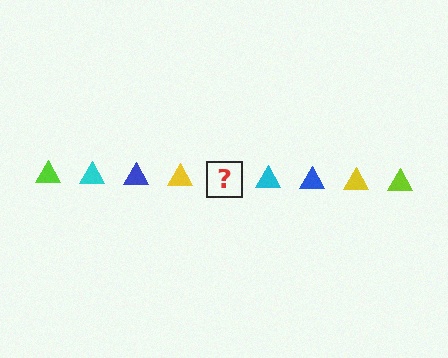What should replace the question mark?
The question mark should be replaced with a lime triangle.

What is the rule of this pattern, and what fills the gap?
The rule is that the pattern cycles through lime, cyan, blue, yellow triangles. The gap should be filled with a lime triangle.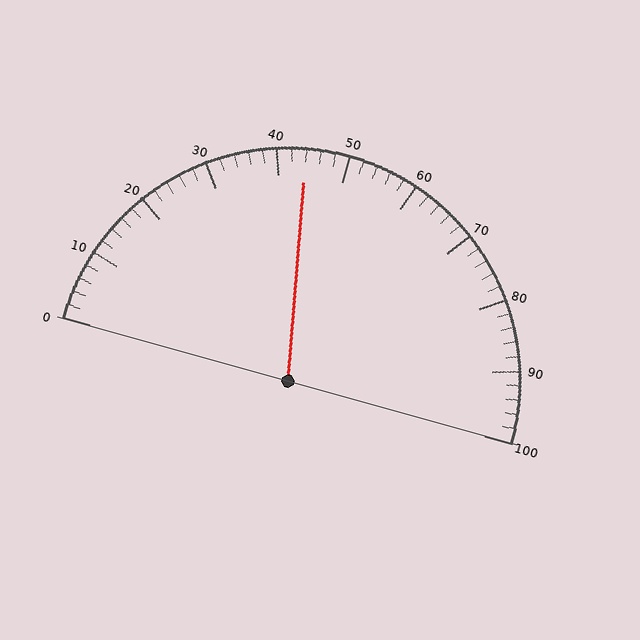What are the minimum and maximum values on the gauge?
The gauge ranges from 0 to 100.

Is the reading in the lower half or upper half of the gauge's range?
The reading is in the lower half of the range (0 to 100).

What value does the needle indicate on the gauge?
The needle indicates approximately 44.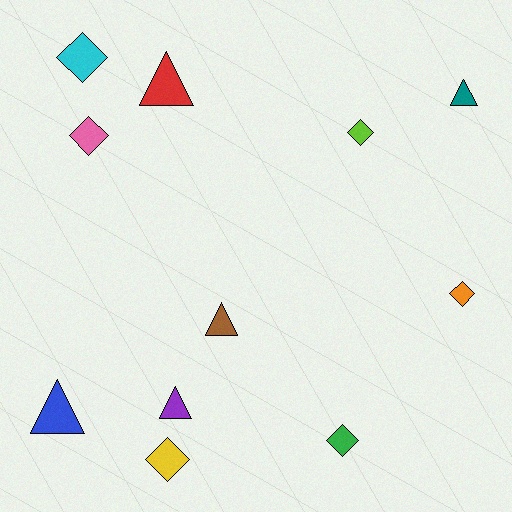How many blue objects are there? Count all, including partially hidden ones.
There is 1 blue object.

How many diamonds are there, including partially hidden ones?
There are 6 diamonds.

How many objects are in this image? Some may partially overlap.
There are 11 objects.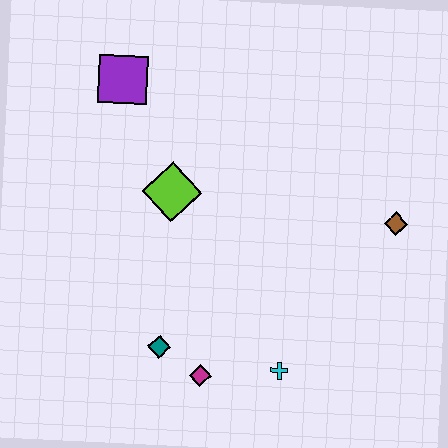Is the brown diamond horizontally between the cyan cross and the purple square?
No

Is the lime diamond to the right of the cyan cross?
No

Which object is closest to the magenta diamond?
The teal diamond is closest to the magenta diamond.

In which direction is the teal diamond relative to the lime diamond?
The teal diamond is below the lime diamond.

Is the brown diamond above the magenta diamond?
Yes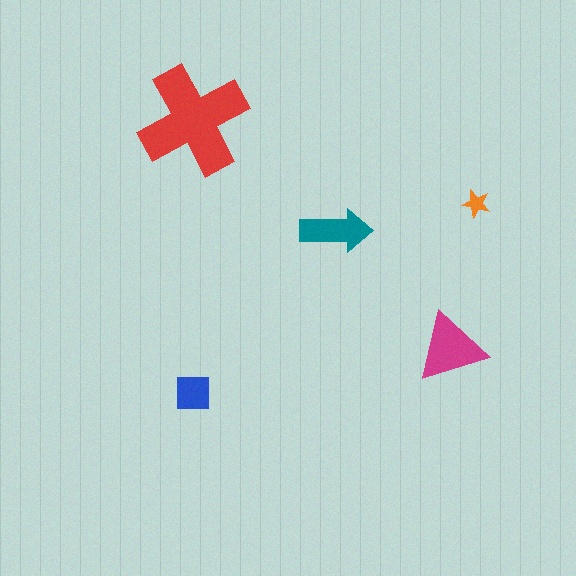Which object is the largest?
The red cross.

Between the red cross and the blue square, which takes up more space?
The red cross.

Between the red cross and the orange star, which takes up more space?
The red cross.